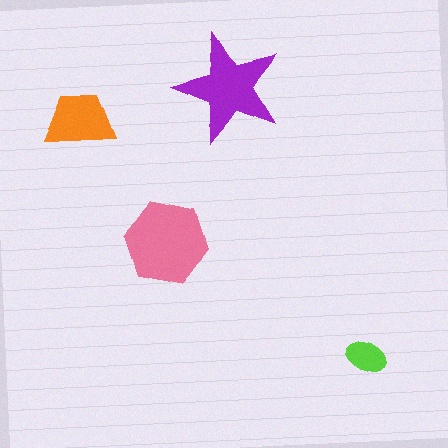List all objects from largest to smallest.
The pink hexagon, the purple star, the orange trapezoid, the lime ellipse.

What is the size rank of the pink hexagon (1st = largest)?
1st.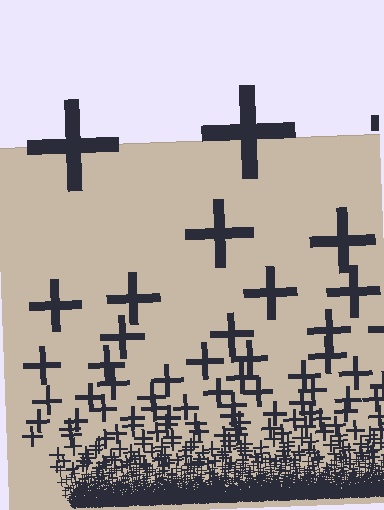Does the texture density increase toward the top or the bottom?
Density increases toward the bottom.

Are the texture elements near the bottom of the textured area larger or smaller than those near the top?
Smaller. The gradient is inverted — elements near the bottom are smaller and denser.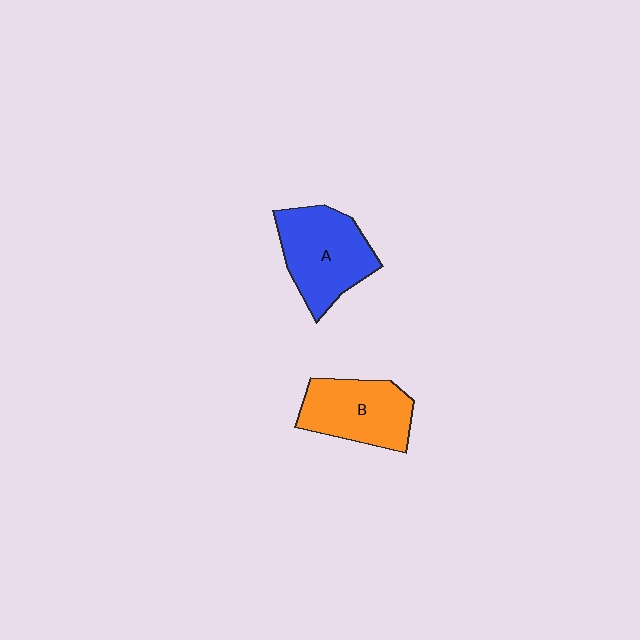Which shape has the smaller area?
Shape B (orange).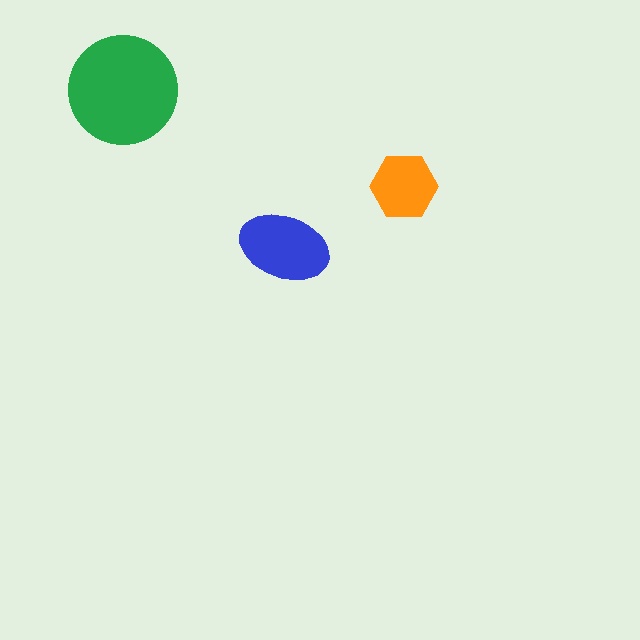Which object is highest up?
The green circle is topmost.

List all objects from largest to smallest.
The green circle, the blue ellipse, the orange hexagon.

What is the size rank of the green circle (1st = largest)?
1st.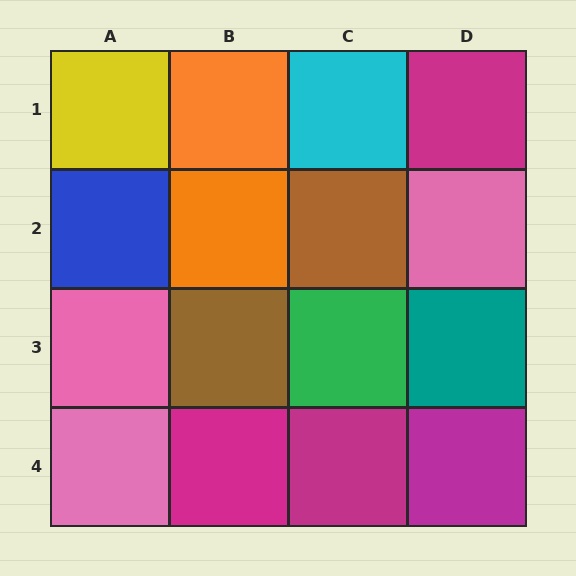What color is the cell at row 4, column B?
Magenta.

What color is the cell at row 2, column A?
Blue.